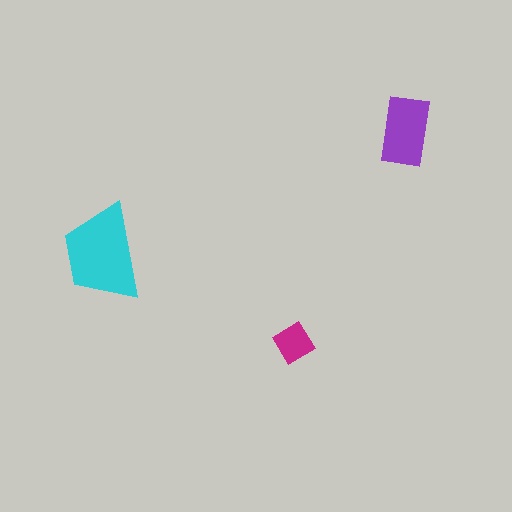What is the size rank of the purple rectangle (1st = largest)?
2nd.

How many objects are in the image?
There are 3 objects in the image.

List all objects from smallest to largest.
The magenta diamond, the purple rectangle, the cyan trapezoid.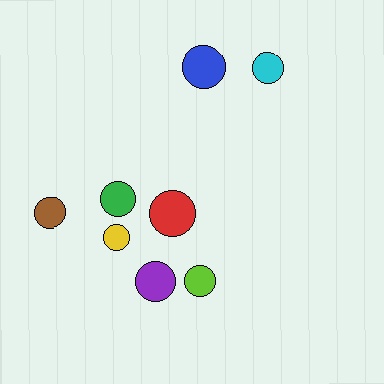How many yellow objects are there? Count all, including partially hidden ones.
There is 1 yellow object.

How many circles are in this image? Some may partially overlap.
There are 8 circles.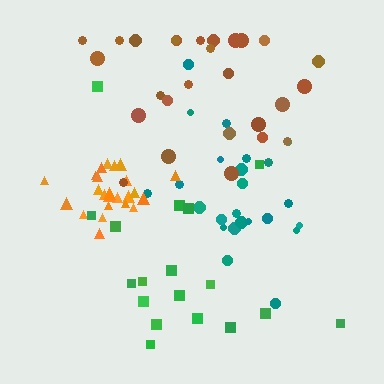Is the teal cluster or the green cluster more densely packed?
Teal.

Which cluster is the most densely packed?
Orange.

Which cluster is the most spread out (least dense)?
Green.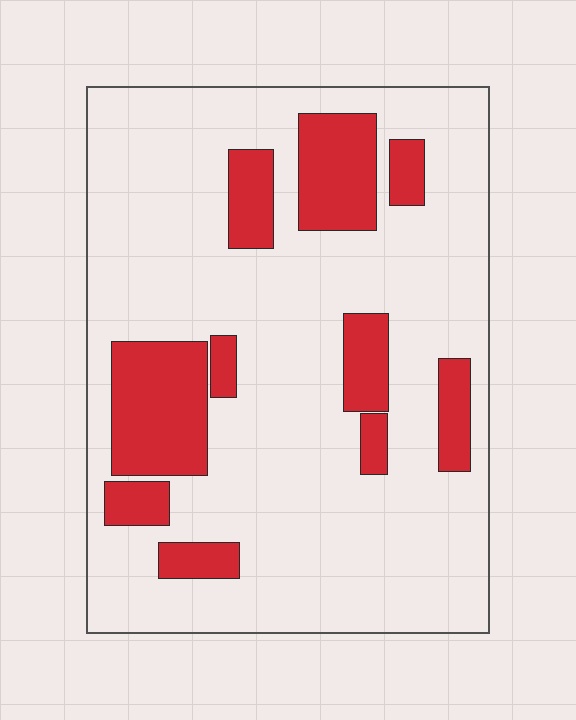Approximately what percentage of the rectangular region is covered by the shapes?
Approximately 20%.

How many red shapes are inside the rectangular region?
10.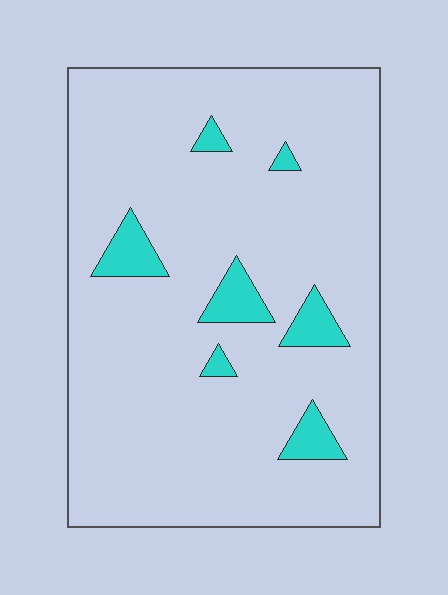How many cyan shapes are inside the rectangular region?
7.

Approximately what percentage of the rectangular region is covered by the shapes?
Approximately 10%.